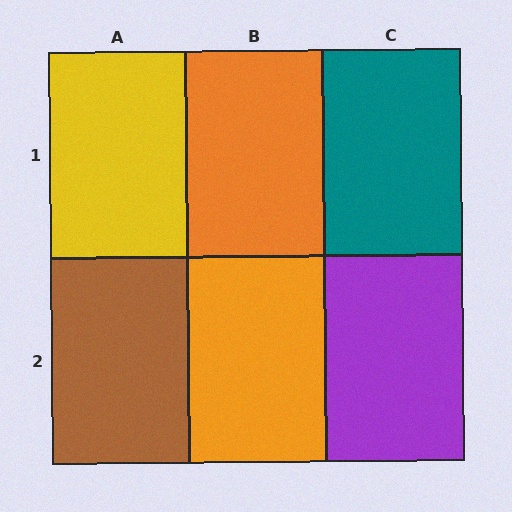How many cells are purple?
1 cell is purple.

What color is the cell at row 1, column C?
Teal.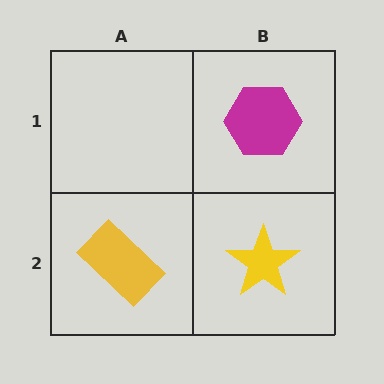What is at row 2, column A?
A yellow rectangle.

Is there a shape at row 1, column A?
No, that cell is empty.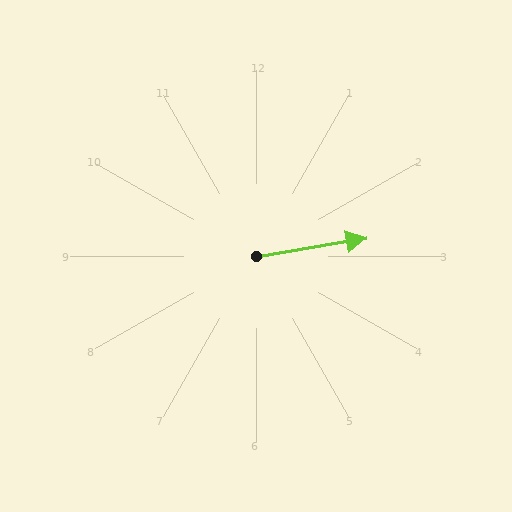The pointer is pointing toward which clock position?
Roughly 3 o'clock.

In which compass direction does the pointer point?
East.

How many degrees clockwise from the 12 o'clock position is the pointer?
Approximately 81 degrees.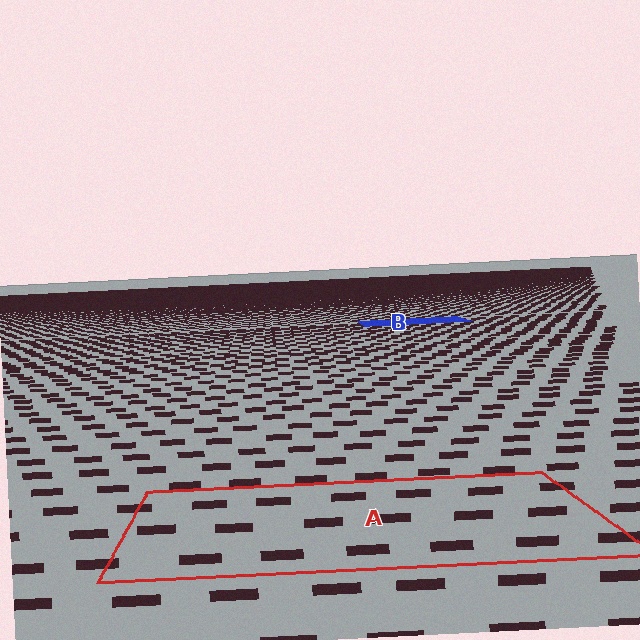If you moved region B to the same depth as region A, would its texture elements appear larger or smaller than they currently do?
They would appear larger. At a closer depth, the same texture elements are projected at a bigger on-screen size.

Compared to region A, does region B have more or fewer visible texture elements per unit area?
Region B has more texture elements per unit area — they are packed more densely because it is farther away.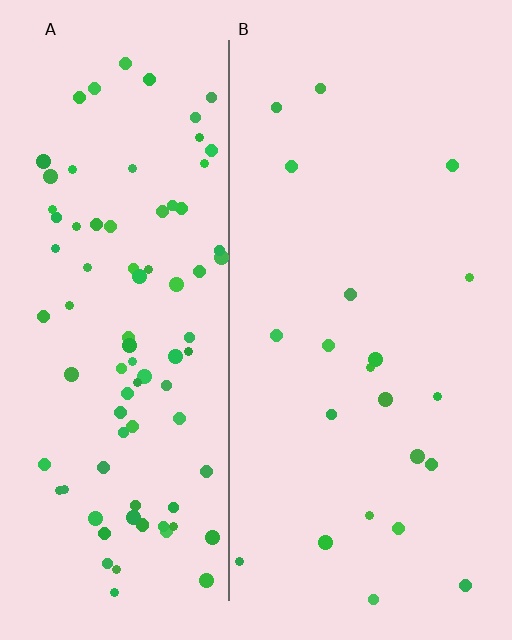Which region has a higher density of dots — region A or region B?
A (the left).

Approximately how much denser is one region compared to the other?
Approximately 4.2× — region A over region B.